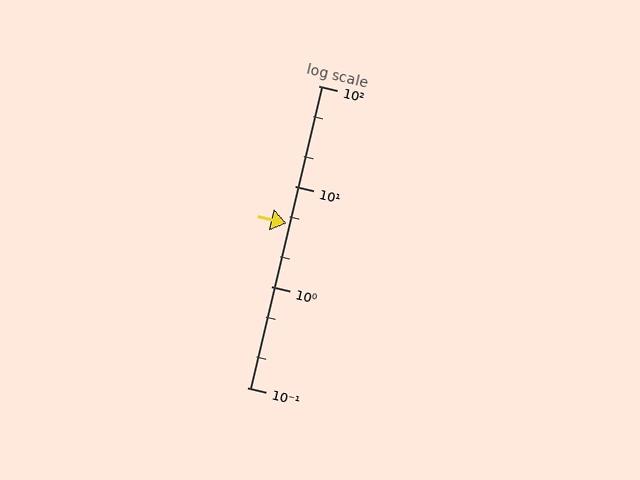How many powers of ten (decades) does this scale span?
The scale spans 3 decades, from 0.1 to 100.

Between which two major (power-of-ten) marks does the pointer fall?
The pointer is between 1 and 10.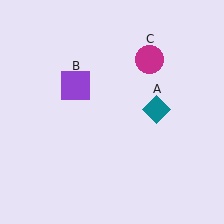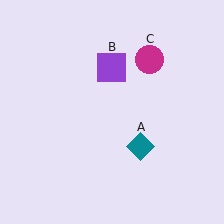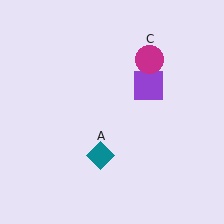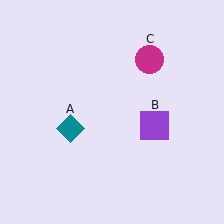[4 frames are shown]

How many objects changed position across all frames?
2 objects changed position: teal diamond (object A), purple square (object B).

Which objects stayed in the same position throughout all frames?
Magenta circle (object C) remained stationary.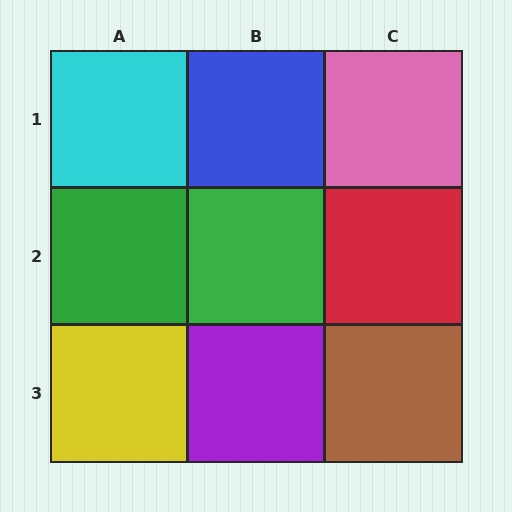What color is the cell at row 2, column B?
Green.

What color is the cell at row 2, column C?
Red.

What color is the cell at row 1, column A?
Cyan.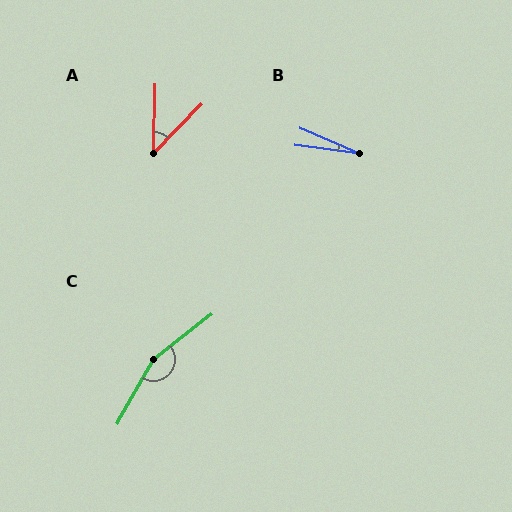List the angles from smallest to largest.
B (16°), A (43°), C (158°).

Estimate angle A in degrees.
Approximately 43 degrees.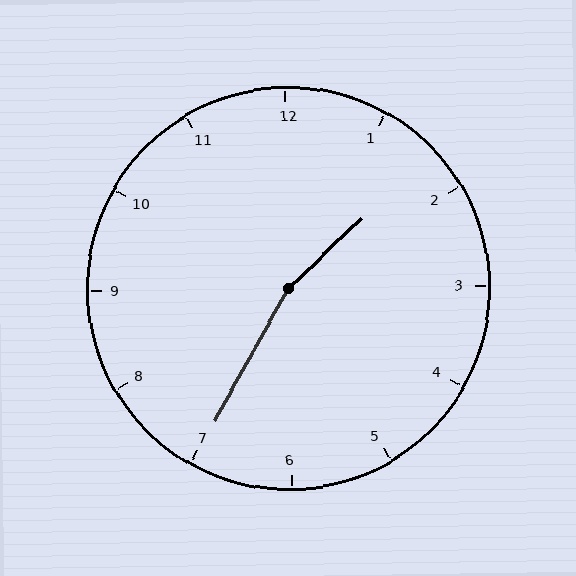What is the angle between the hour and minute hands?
Approximately 162 degrees.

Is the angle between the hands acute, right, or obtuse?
It is obtuse.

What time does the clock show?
1:35.